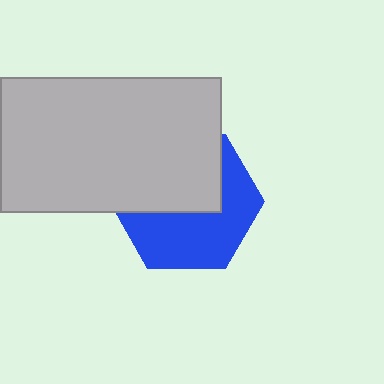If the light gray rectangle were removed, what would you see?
You would see the complete blue hexagon.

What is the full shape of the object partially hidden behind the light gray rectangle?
The partially hidden object is a blue hexagon.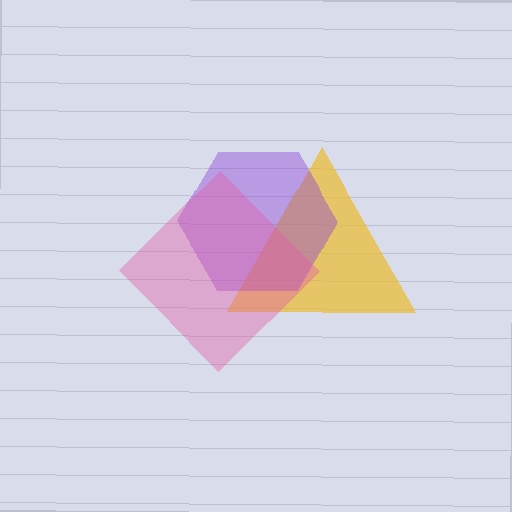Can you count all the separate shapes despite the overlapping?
Yes, there are 3 separate shapes.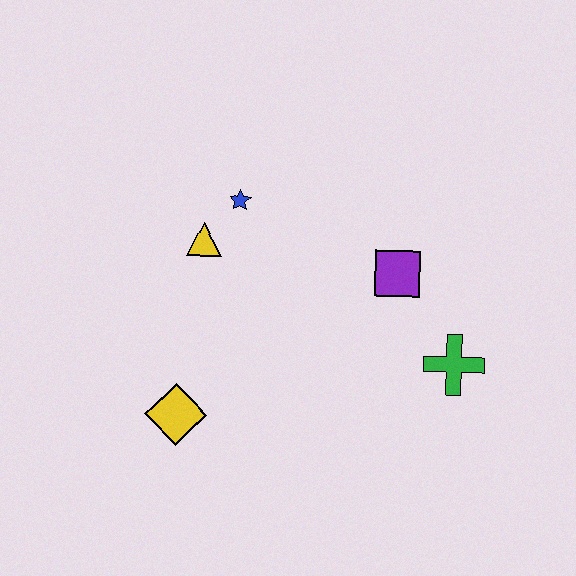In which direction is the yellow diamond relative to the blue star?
The yellow diamond is below the blue star.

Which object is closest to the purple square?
The green cross is closest to the purple square.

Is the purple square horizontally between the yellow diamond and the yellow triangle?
No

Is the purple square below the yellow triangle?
Yes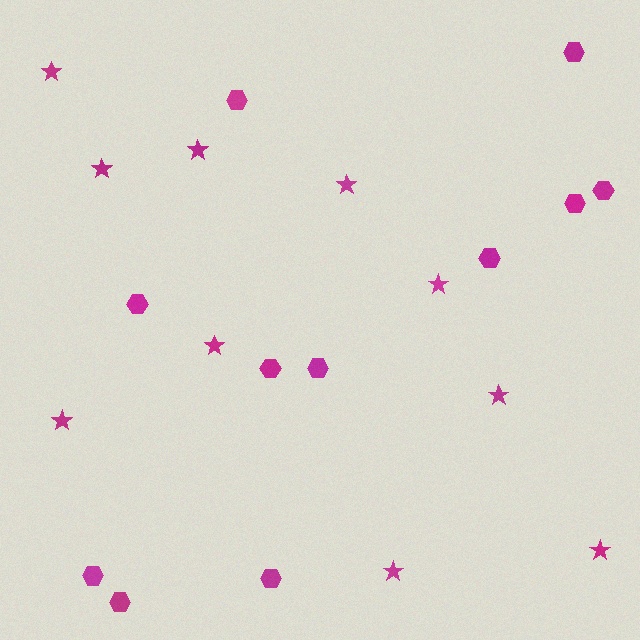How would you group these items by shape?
There are 2 groups: one group of stars (10) and one group of hexagons (11).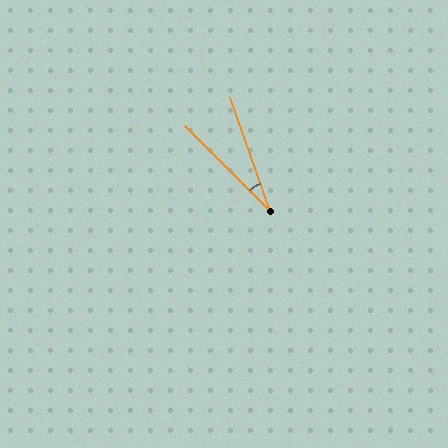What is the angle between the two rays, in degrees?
Approximately 26 degrees.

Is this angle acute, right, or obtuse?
It is acute.